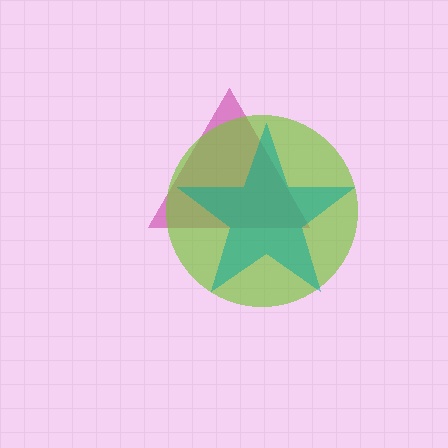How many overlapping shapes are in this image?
There are 3 overlapping shapes in the image.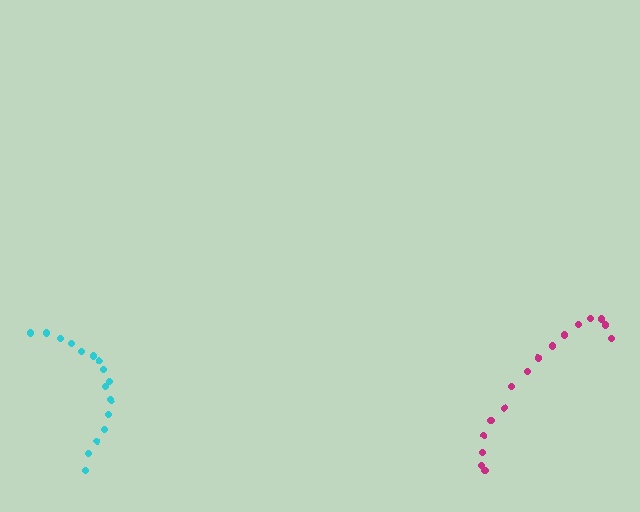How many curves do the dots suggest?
There are 2 distinct paths.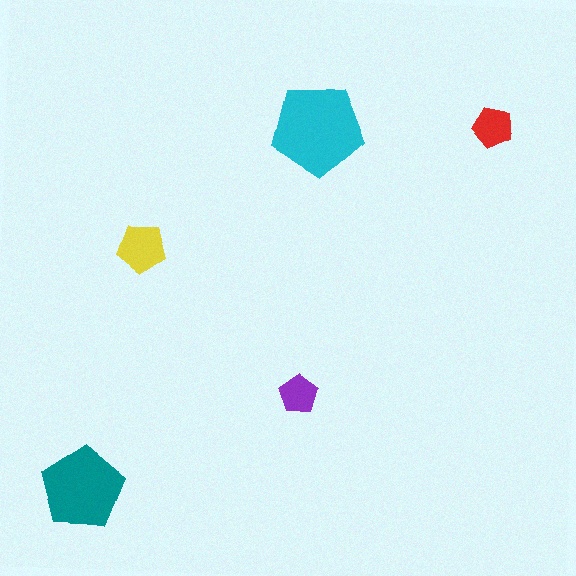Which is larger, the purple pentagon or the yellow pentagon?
The yellow one.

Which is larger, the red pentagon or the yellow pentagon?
The yellow one.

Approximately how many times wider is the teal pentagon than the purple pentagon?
About 2 times wider.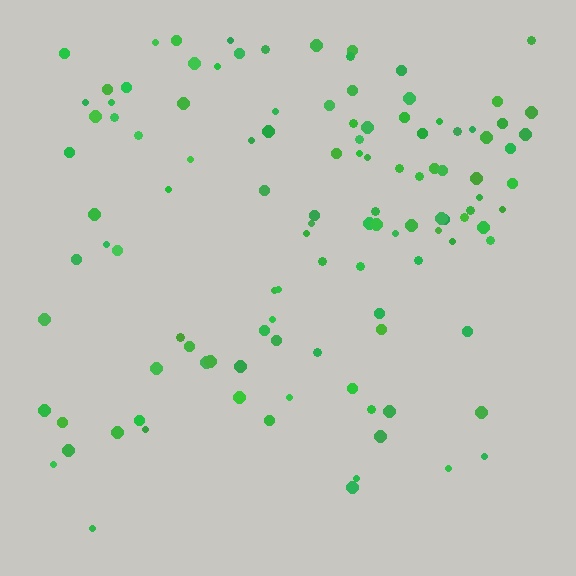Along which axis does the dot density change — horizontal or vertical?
Vertical.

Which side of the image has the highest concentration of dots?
The top.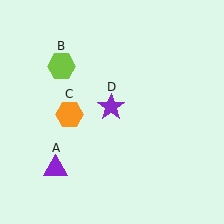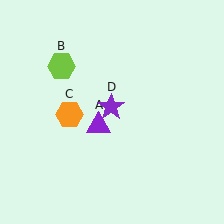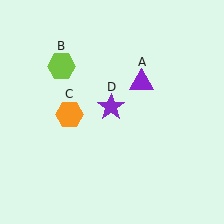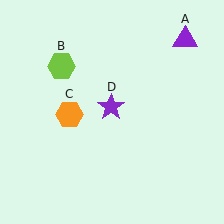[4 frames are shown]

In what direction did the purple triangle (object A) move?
The purple triangle (object A) moved up and to the right.